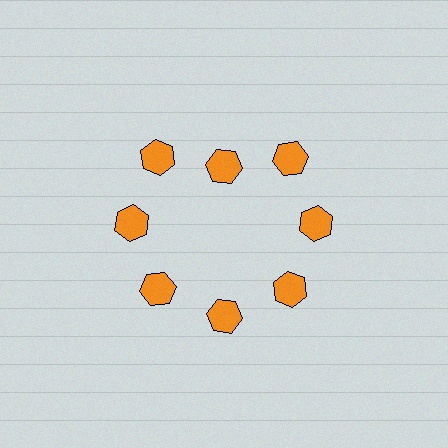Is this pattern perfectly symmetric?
No. The 8 orange hexagons are arranged in a ring, but one element near the 12 o'clock position is pulled inward toward the center, breaking the 8-fold rotational symmetry.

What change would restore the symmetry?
The symmetry would be restored by moving it outward, back onto the ring so that all 8 hexagons sit at equal angles and equal distance from the center.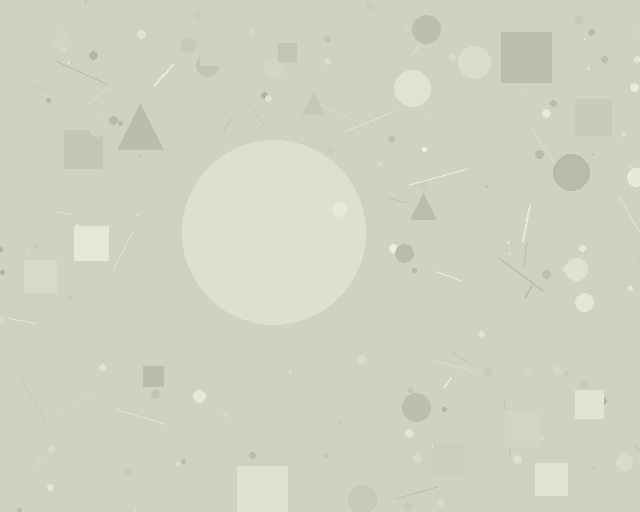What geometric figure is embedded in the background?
A circle is embedded in the background.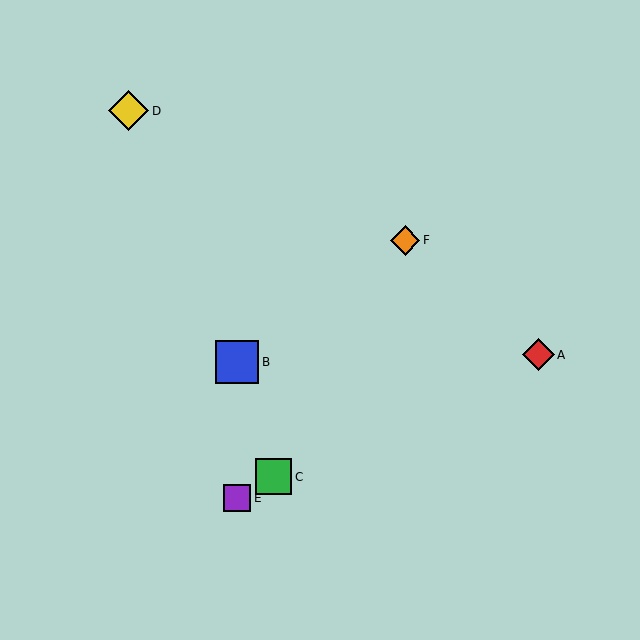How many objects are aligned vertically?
2 objects (B, E) are aligned vertically.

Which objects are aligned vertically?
Objects B, E are aligned vertically.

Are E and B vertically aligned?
Yes, both are at x≈237.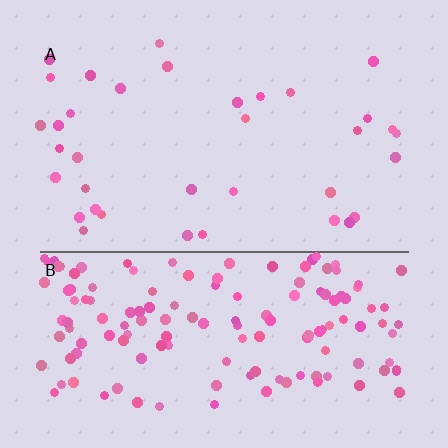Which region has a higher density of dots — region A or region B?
B (the bottom).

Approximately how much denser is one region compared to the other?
Approximately 4.4× — region B over region A.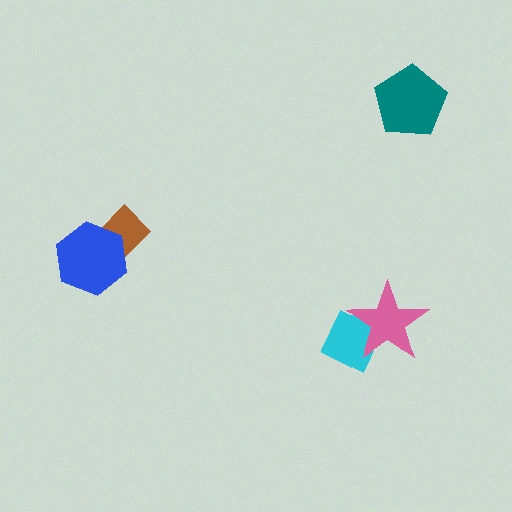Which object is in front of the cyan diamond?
The pink star is in front of the cyan diamond.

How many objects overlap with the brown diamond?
1 object overlaps with the brown diamond.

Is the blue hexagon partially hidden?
No, no other shape covers it.